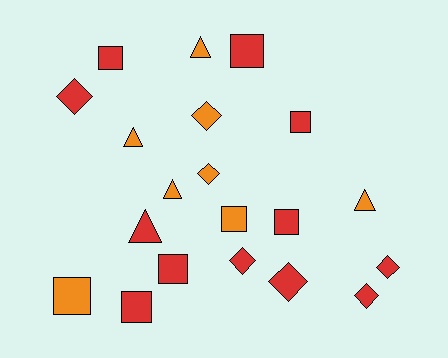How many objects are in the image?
There are 20 objects.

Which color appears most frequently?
Red, with 12 objects.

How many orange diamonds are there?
There are 2 orange diamonds.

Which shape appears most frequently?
Square, with 8 objects.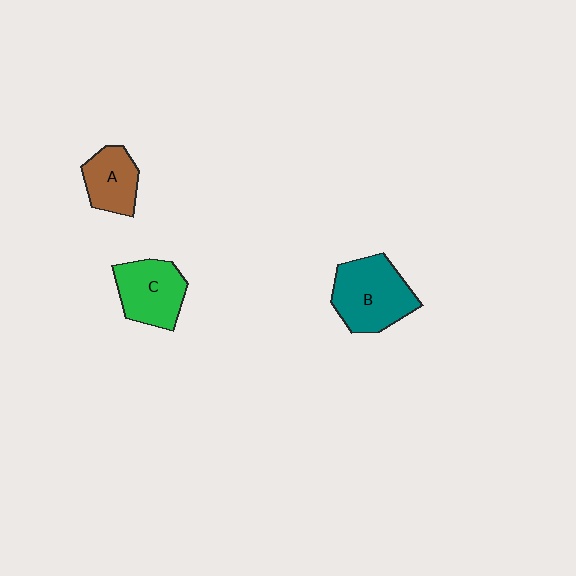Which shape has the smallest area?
Shape A (brown).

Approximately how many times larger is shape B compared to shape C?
Approximately 1.3 times.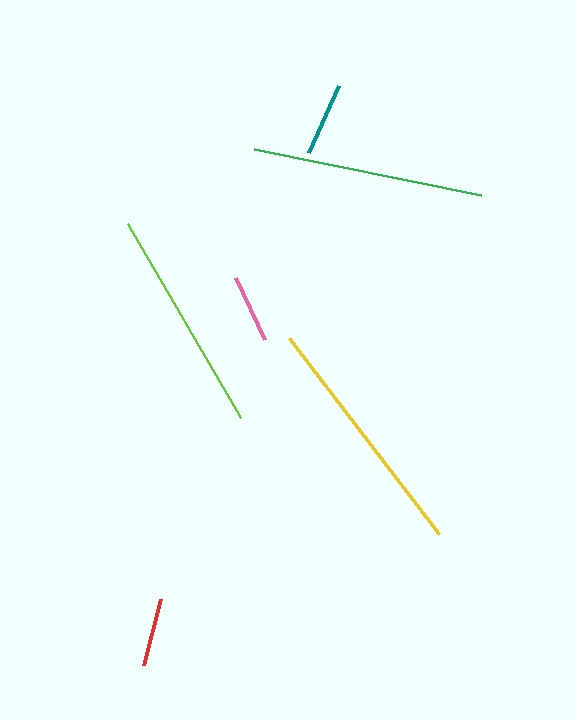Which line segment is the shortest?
The red line is the shortest at approximately 68 pixels.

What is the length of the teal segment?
The teal segment is approximately 73 pixels long.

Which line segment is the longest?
The yellow line is the longest at approximately 247 pixels.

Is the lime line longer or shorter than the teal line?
The lime line is longer than the teal line.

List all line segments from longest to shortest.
From longest to shortest: yellow, green, lime, teal, pink, red.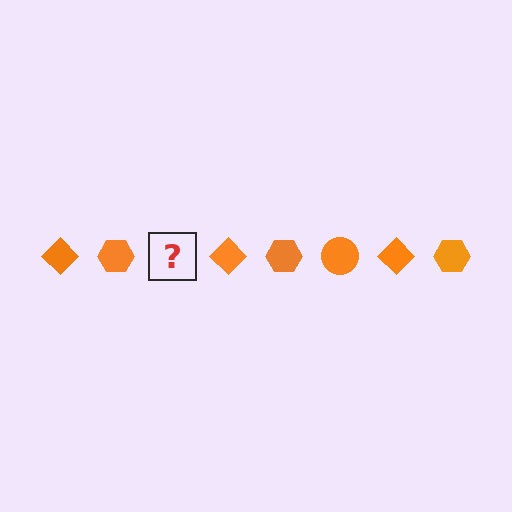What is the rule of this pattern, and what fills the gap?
The rule is that the pattern cycles through diamond, hexagon, circle shapes in orange. The gap should be filled with an orange circle.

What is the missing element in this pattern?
The missing element is an orange circle.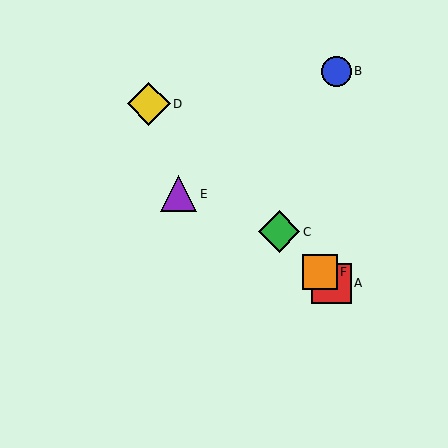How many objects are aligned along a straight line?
4 objects (A, C, D, F) are aligned along a straight line.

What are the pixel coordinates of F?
Object F is at (320, 272).